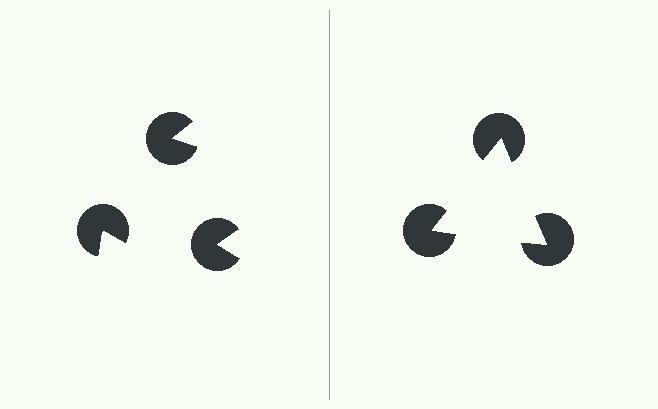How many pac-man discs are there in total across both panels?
6 — 3 on each side.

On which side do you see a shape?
An illusory triangle appears on the right side. On the left side the wedge cuts are rotated, so no coherent shape forms.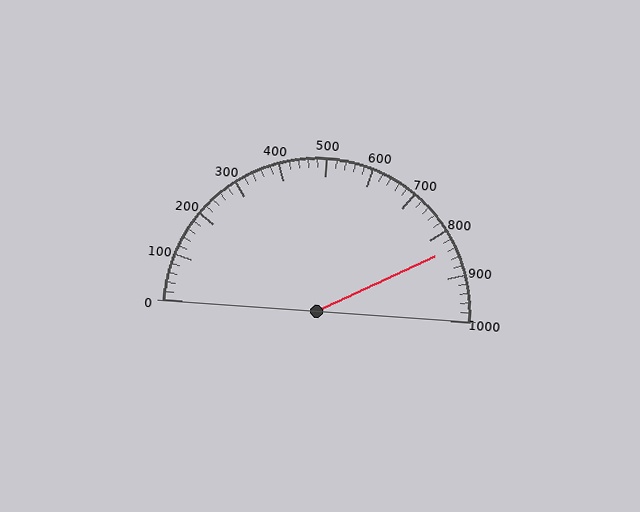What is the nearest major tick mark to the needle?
The nearest major tick mark is 800.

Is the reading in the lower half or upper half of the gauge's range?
The reading is in the upper half of the range (0 to 1000).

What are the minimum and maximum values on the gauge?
The gauge ranges from 0 to 1000.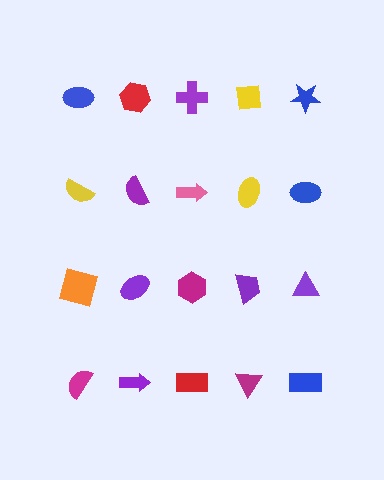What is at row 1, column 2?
A red hexagon.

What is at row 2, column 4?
A yellow ellipse.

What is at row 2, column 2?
A purple semicircle.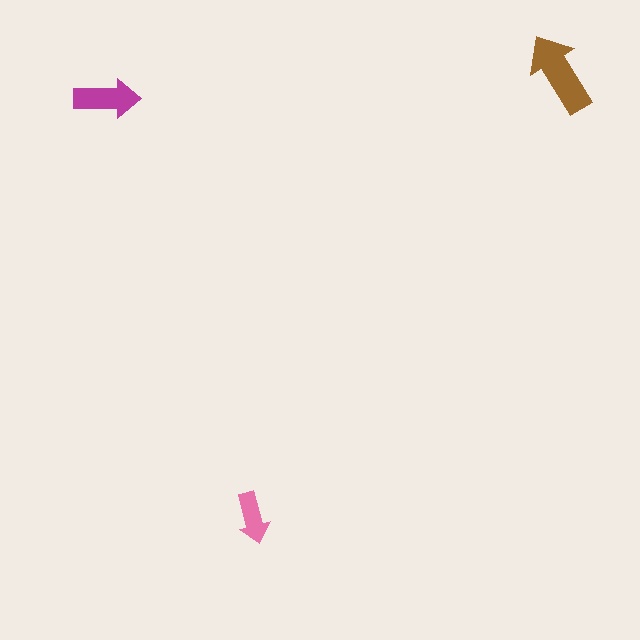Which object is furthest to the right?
The brown arrow is rightmost.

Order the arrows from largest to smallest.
the brown one, the magenta one, the pink one.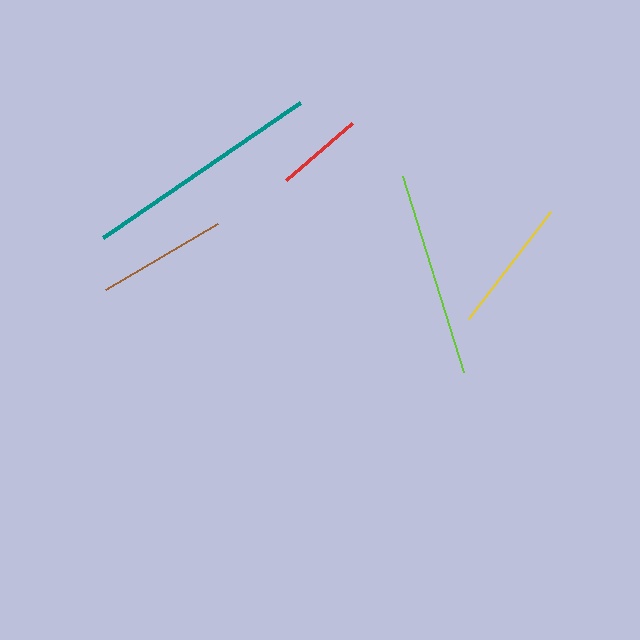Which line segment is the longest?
The teal line is the longest at approximately 239 pixels.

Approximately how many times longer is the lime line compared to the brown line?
The lime line is approximately 1.6 times the length of the brown line.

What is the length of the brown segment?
The brown segment is approximately 130 pixels long.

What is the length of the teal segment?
The teal segment is approximately 239 pixels long.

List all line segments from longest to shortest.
From longest to shortest: teal, lime, yellow, brown, red.